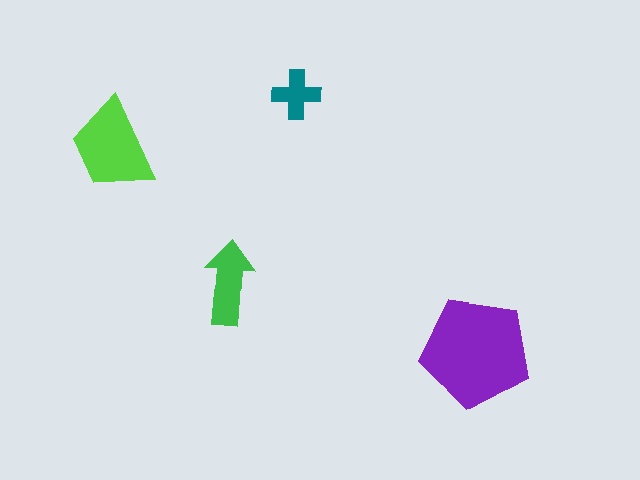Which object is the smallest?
The teal cross.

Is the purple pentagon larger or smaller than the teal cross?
Larger.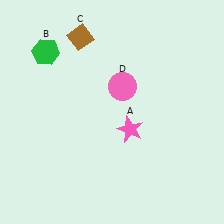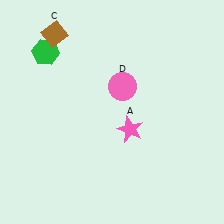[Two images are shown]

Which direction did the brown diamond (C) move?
The brown diamond (C) moved left.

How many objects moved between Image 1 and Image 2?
1 object moved between the two images.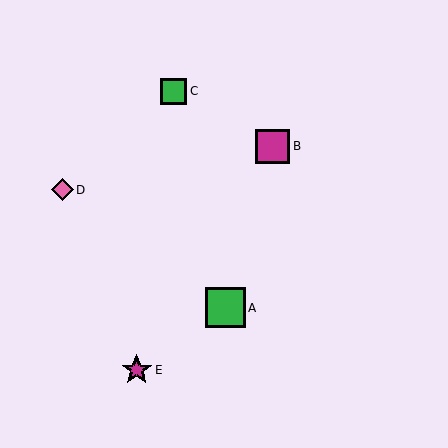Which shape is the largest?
The green square (labeled A) is the largest.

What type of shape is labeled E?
Shape E is a magenta star.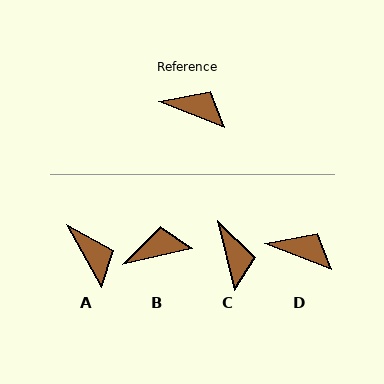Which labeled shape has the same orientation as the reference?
D.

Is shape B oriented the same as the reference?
No, it is off by about 34 degrees.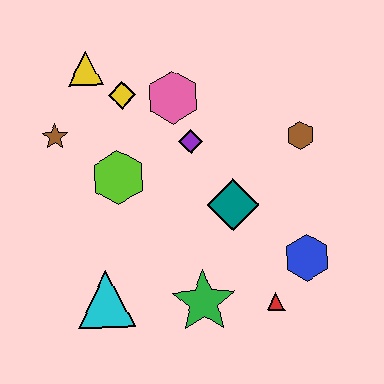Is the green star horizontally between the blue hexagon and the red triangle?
No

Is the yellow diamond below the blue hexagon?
No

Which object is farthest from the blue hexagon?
The yellow triangle is farthest from the blue hexagon.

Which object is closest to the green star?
The red triangle is closest to the green star.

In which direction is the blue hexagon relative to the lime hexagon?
The blue hexagon is to the right of the lime hexagon.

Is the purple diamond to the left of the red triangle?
Yes